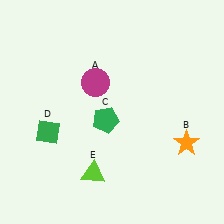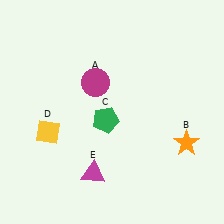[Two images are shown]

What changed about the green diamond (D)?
In Image 1, D is green. In Image 2, it changed to yellow.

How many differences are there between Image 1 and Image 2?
There are 2 differences between the two images.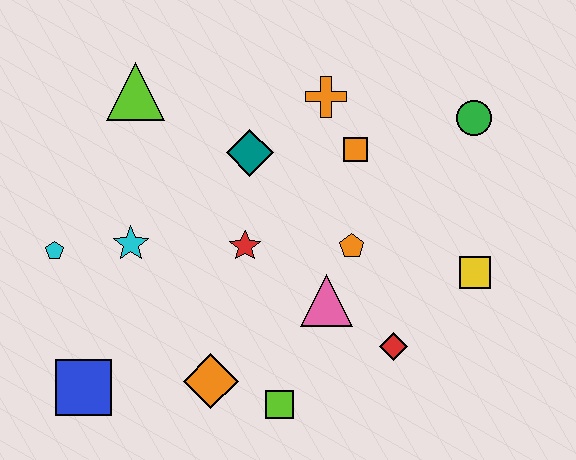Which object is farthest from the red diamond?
The lime triangle is farthest from the red diamond.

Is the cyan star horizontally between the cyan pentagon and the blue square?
No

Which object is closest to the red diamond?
The pink triangle is closest to the red diamond.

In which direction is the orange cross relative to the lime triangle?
The orange cross is to the right of the lime triangle.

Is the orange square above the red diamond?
Yes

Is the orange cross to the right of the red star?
Yes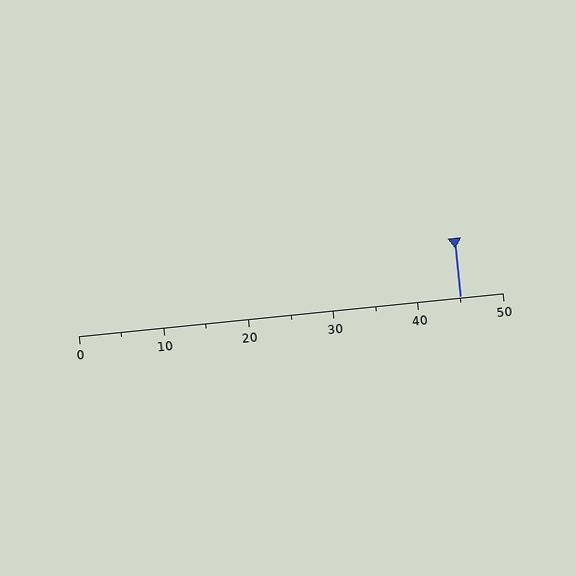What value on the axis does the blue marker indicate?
The marker indicates approximately 45.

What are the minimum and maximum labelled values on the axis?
The axis runs from 0 to 50.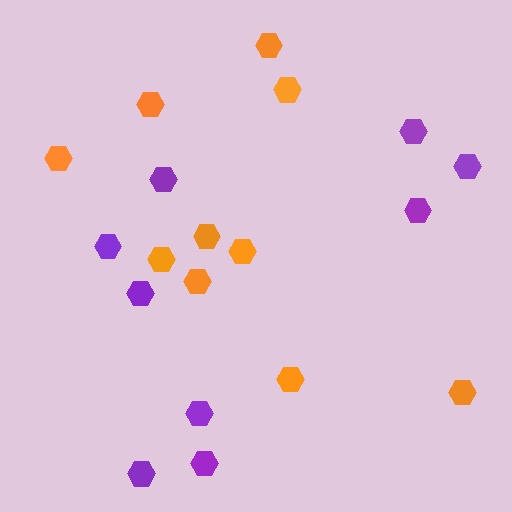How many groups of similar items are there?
There are 2 groups: one group of purple hexagons (9) and one group of orange hexagons (10).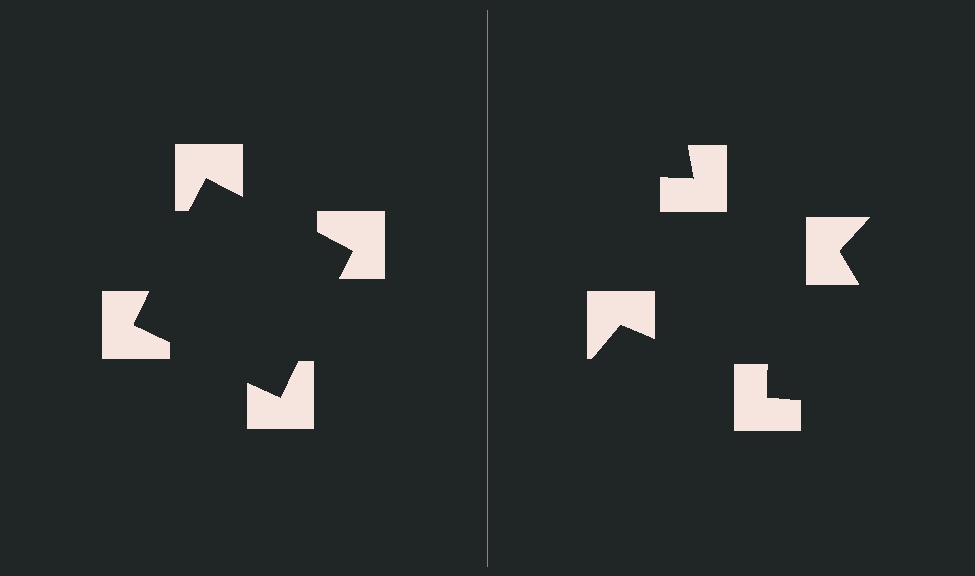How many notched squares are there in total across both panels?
8 — 4 on each side.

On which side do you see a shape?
An illusory square appears on the left side. On the right side the wedge cuts are rotated, so no coherent shape forms.